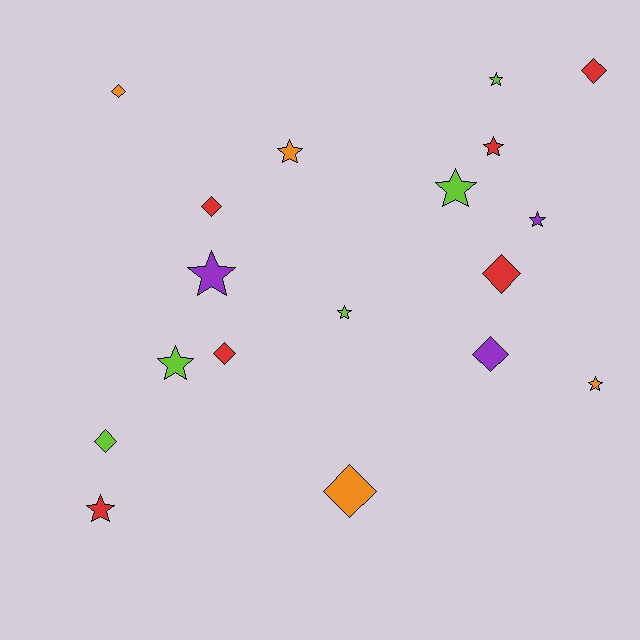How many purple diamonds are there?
There is 1 purple diamond.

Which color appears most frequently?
Red, with 6 objects.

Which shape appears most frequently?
Star, with 10 objects.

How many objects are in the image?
There are 18 objects.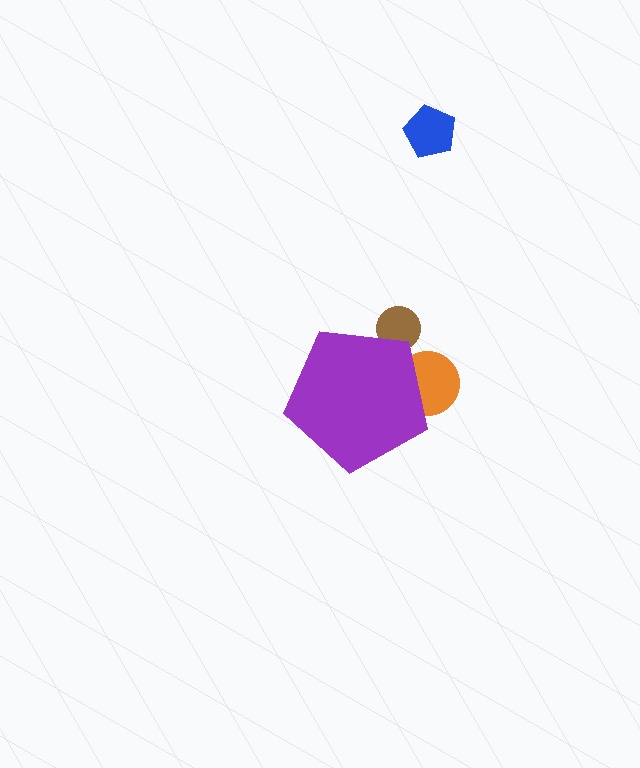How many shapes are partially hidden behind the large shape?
2 shapes are partially hidden.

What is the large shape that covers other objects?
A purple pentagon.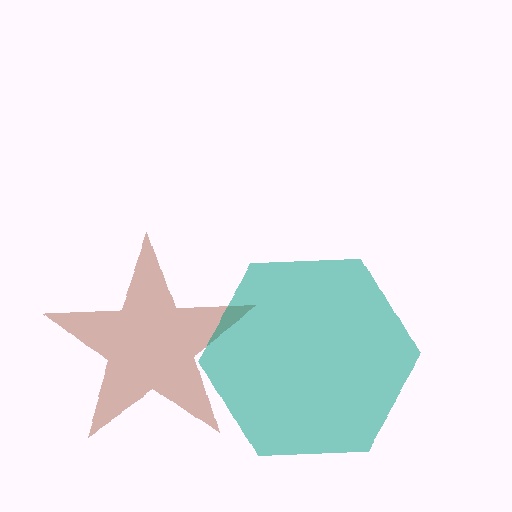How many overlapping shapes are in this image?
There are 2 overlapping shapes in the image.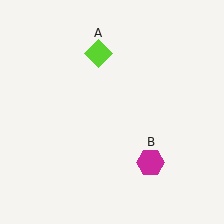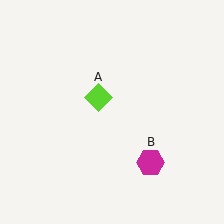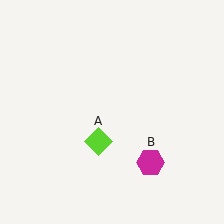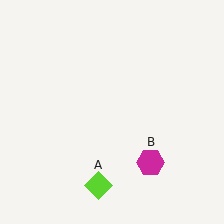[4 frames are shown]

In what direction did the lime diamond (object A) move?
The lime diamond (object A) moved down.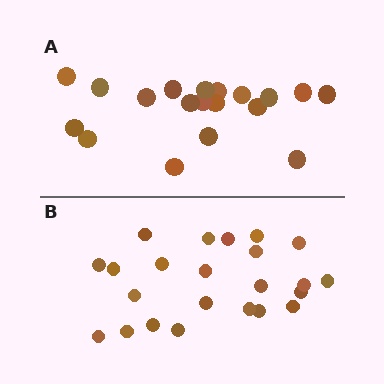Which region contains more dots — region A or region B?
Region B (the bottom region) has more dots.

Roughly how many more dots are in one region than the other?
Region B has about 4 more dots than region A.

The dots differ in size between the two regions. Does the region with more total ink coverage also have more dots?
No. Region A has more total ink coverage because its dots are larger, but region B actually contains more individual dots. Total area can be misleading — the number of items is what matters here.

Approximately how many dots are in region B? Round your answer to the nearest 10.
About 20 dots. (The exact count is 23, which rounds to 20.)